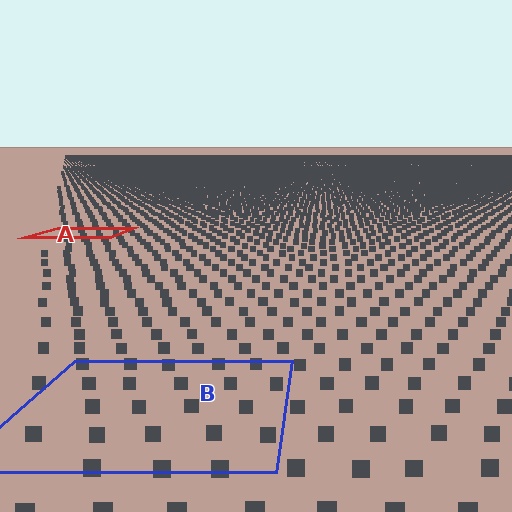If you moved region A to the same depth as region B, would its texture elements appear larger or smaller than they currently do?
They would appear larger. At a closer depth, the same texture elements are projected at a bigger on-screen size.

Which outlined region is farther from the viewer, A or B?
Region A is farther from the viewer — the texture elements inside it appear smaller and more densely packed.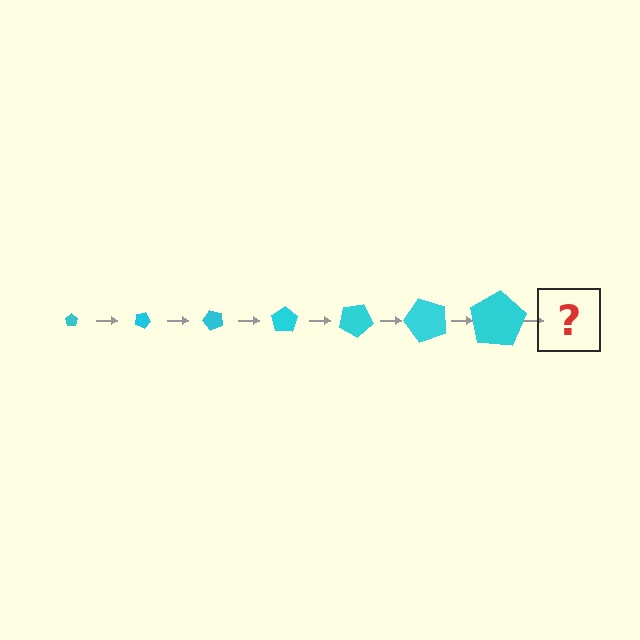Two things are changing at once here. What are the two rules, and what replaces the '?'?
The two rules are that the pentagon grows larger each step and it rotates 25 degrees each step. The '?' should be a pentagon, larger than the previous one and rotated 175 degrees from the start.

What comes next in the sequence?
The next element should be a pentagon, larger than the previous one and rotated 175 degrees from the start.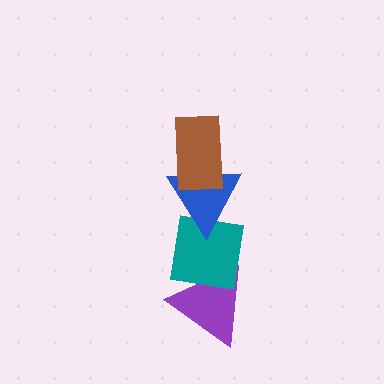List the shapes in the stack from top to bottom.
From top to bottom: the brown rectangle, the blue triangle, the teal square, the purple triangle.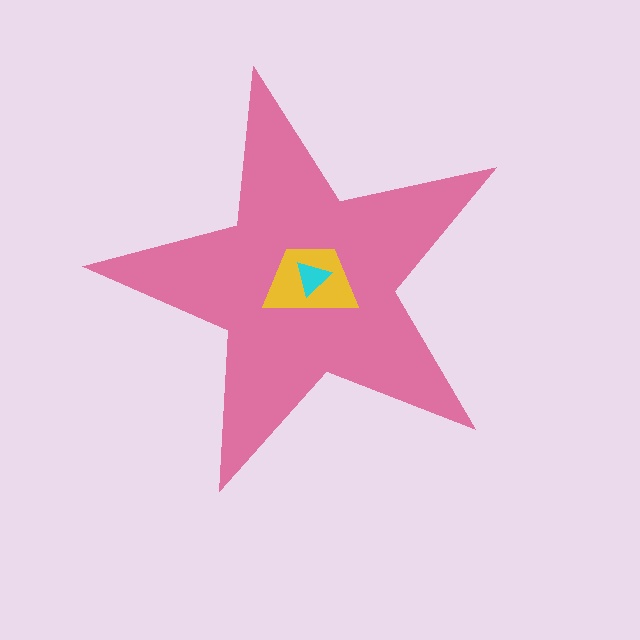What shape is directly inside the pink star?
The yellow trapezoid.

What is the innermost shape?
The cyan triangle.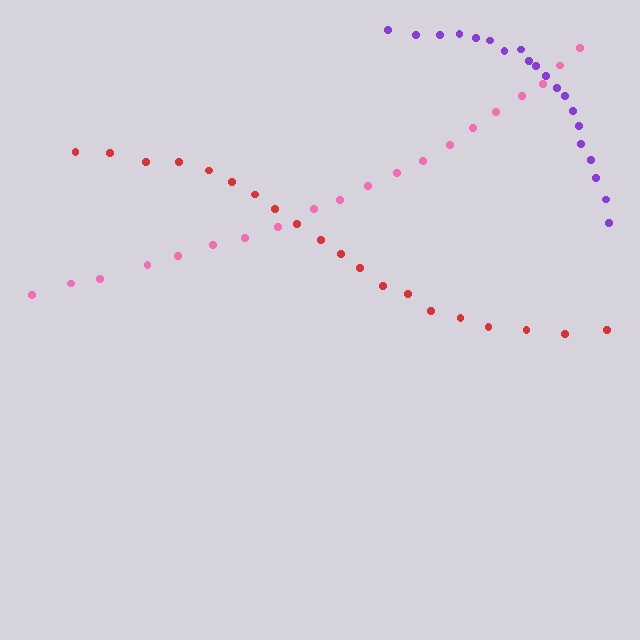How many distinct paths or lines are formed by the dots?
There are 3 distinct paths.